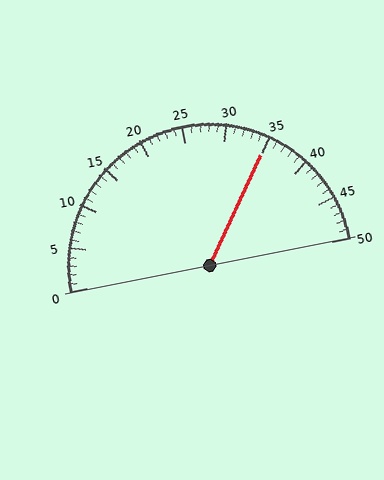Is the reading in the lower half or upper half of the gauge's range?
The reading is in the upper half of the range (0 to 50).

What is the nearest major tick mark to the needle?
The nearest major tick mark is 35.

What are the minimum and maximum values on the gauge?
The gauge ranges from 0 to 50.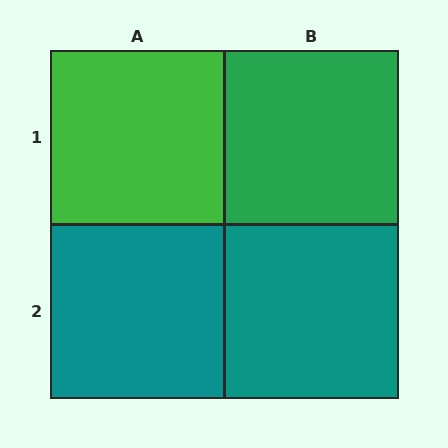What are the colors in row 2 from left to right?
Teal, teal.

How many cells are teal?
2 cells are teal.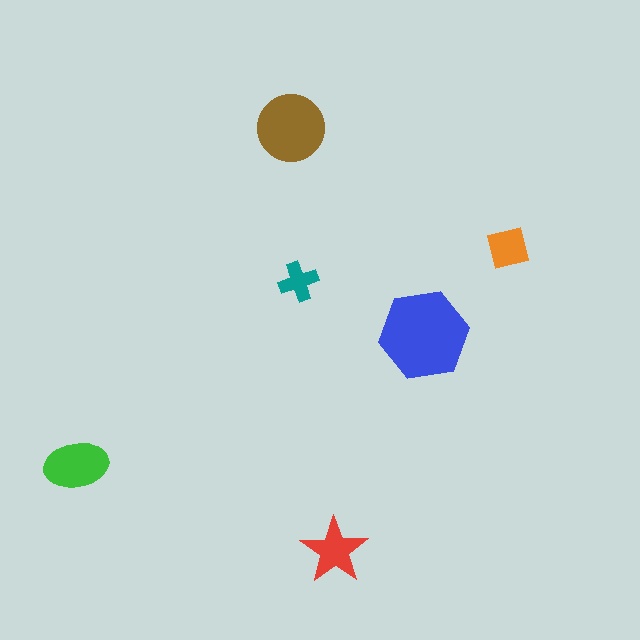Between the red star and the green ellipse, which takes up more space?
The green ellipse.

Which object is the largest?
The blue hexagon.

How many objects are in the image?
There are 6 objects in the image.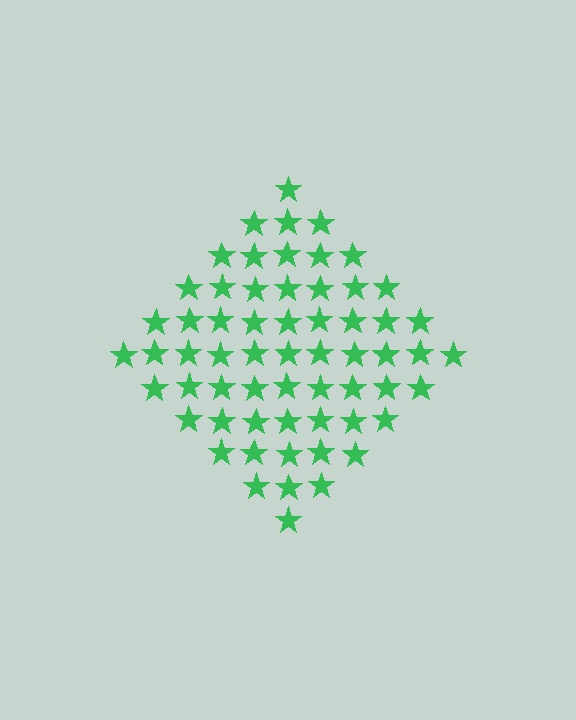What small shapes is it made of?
It is made of small stars.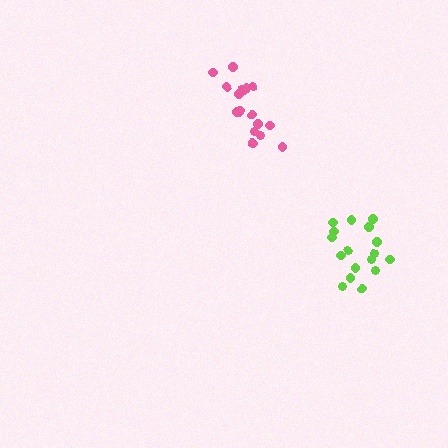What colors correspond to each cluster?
The clusters are colored: pink, lime.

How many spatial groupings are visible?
There are 2 spatial groupings.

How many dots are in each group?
Group 1: 19 dots, Group 2: 17 dots (36 total).